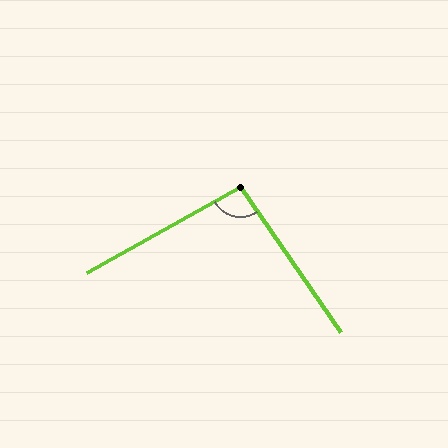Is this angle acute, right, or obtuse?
It is obtuse.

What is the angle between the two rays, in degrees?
Approximately 96 degrees.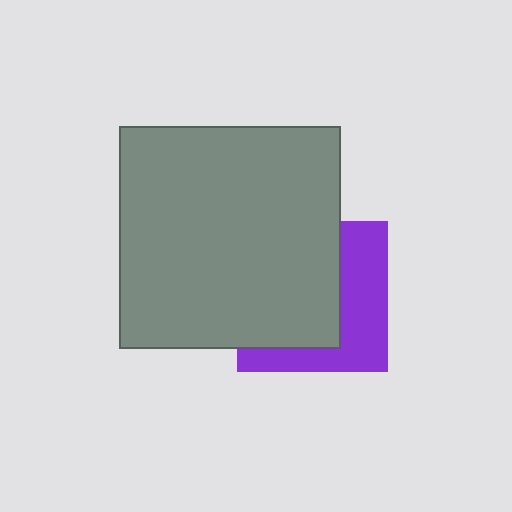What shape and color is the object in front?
The object in front is a gray square.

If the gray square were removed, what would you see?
You would see the complete purple square.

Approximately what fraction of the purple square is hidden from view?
Roughly 59% of the purple square is hidden behind the gray square.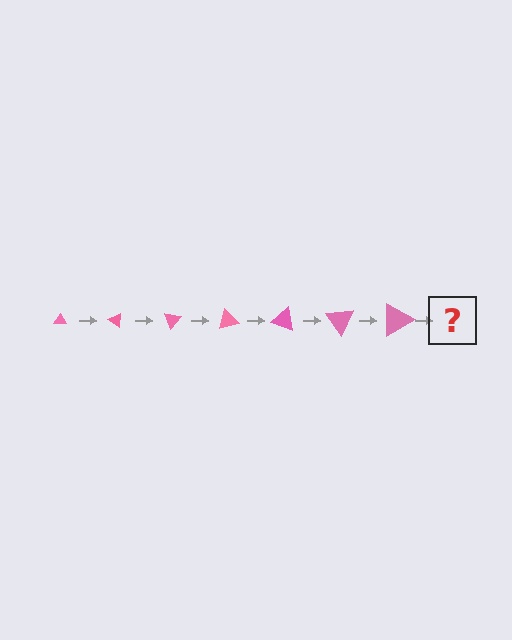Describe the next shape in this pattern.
It should be a triangle, larger than the previous one and rotated 245 degrees from the start.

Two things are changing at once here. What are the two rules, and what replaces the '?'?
The two rules are that the triangle grows larger each step and it rotates 35 degrees each step. The '?' should be a triangle, larger than the previous one and rotated 245 degrees from the start.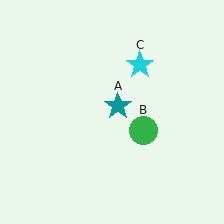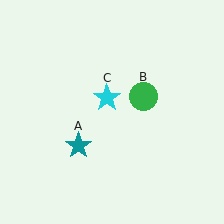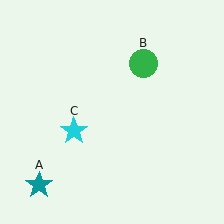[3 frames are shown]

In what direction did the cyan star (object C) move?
The cyan star (object C) moved down and to the left.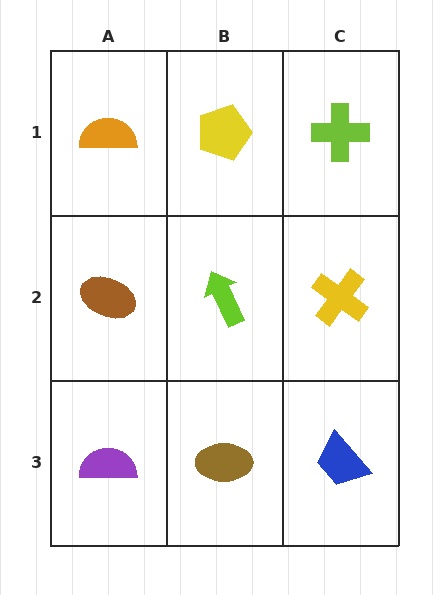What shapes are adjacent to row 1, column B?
A lime arrow (row 2, column B), an orange semicircle (row 1, column A), a lime cross (row 1, column C).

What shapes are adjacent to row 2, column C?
A lime cross (row 1, column C), a blue trapezoid (row 3, column C), a lime arrow (row 2, column B).